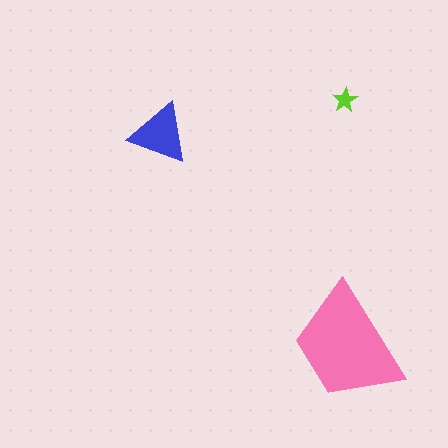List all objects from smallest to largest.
The lime star, the blue triangle, the pink trapezoid.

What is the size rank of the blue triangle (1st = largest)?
2nd.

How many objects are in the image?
There are 3 objects in the image.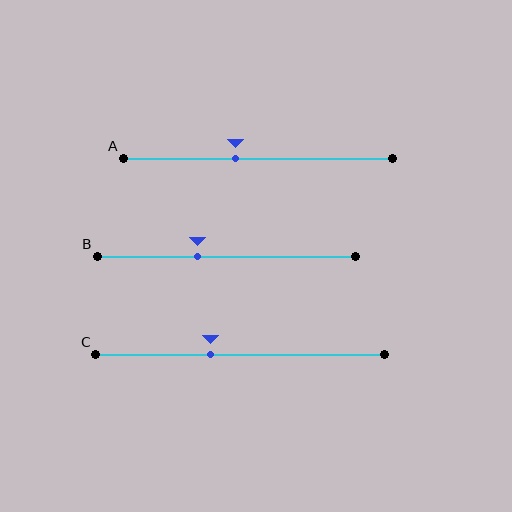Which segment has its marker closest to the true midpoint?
Segment A has its marker closest to the true midpoint.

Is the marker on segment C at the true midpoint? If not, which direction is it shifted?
No, the marker on segment C is shifted to the left by about 10% of the segment length.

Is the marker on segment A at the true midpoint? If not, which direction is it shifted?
No, the marker on segment A is shifted to the left by about 8% of the segment length.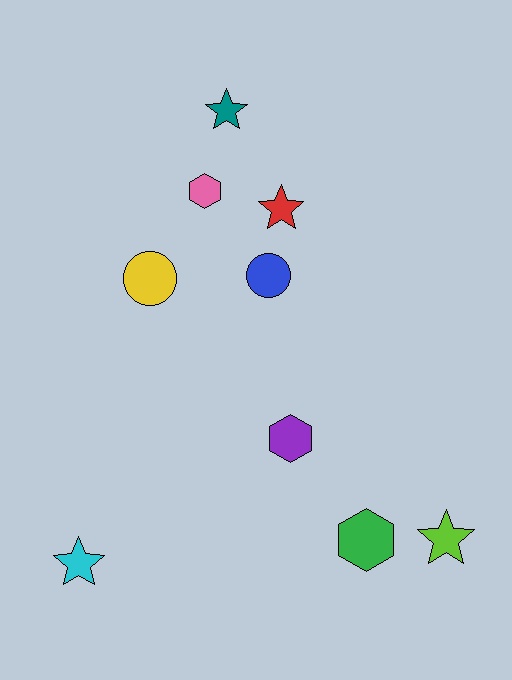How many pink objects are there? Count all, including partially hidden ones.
There is 1 pink object.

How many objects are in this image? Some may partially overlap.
There are 9 objects.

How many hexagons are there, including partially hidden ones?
There are 3 hexagons.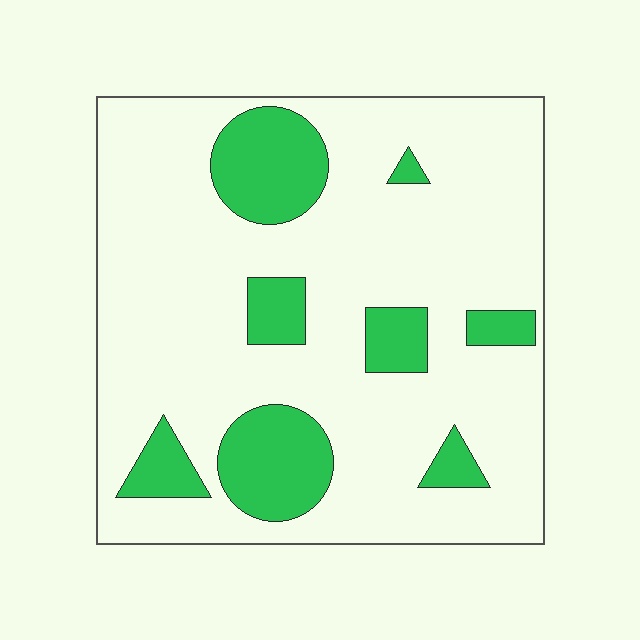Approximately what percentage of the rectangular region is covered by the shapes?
Approximately 20%.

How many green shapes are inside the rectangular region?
8.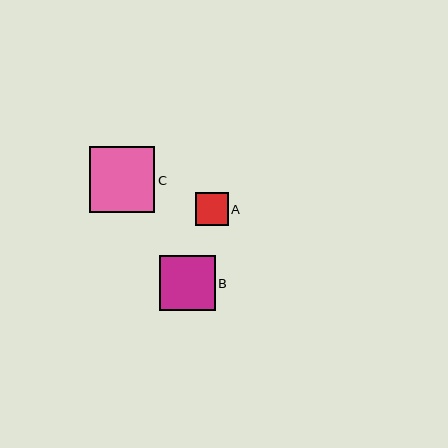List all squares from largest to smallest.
From largest to smallest: C, B, A.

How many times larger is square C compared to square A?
Square C is approximately 2.0 times the size of square A.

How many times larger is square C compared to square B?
Square C is approximately 1.2 times the size of square B.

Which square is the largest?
Square C is the largest with a size of approximately 66 pixels.